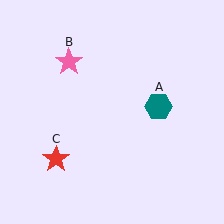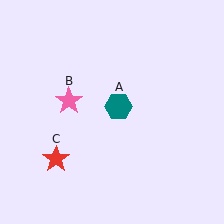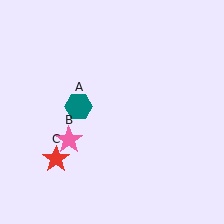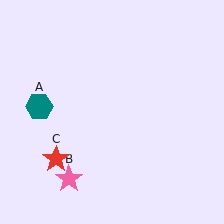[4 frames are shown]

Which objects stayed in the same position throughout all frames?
Red star (object C) remained stationary.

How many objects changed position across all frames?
2 objects changed position: teal hexagon (object A), pink star (object B).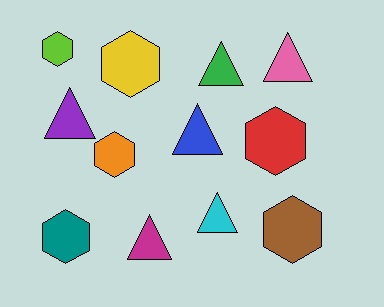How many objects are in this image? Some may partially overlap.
There are 12 objects.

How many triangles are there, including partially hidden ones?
There are 6 triangles.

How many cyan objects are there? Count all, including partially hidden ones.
There is 1 cyan object.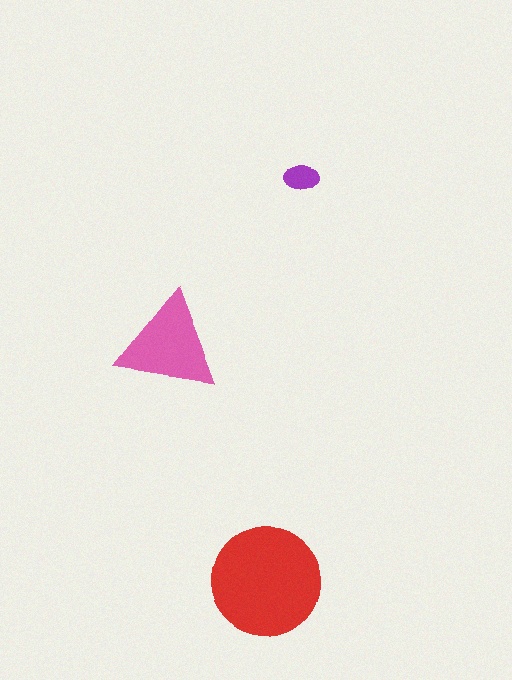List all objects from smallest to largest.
The purple ellipse, the pink triangle, the red circle.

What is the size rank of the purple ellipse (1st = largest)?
3rd.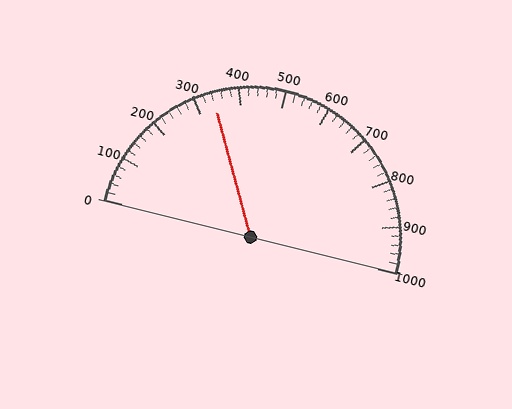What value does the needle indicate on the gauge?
The needle indicates approximately 340.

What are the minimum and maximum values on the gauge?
The gauge ranges from 0 to 1000.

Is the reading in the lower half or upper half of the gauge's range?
The reading is in the lower half of the range (0 to 1000).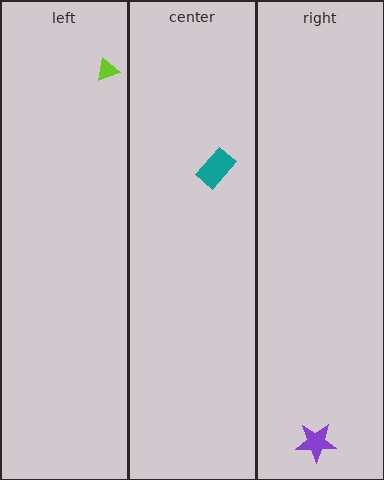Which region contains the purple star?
The right region.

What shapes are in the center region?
The teal rectangle.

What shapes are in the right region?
The purple star.